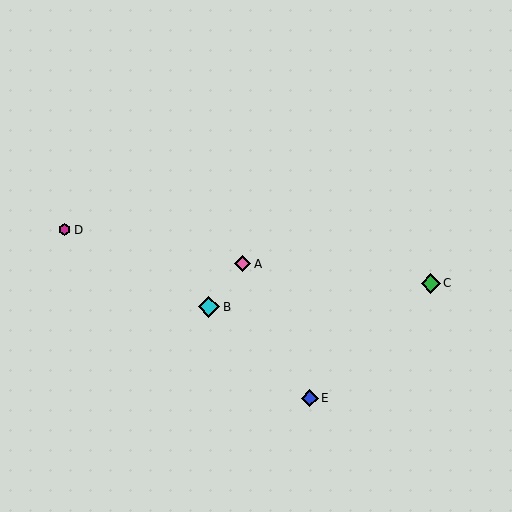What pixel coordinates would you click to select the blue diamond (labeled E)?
Click at (310, 398) to select the blue diamond E.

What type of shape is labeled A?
Shape A is a pink diamond.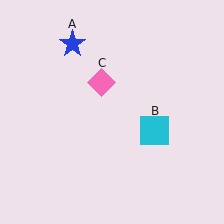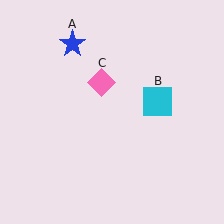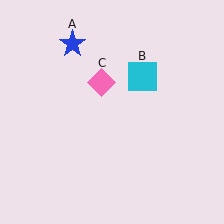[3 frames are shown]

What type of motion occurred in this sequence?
The cyan square (object B) rotated counterclockwise around the center of the scene.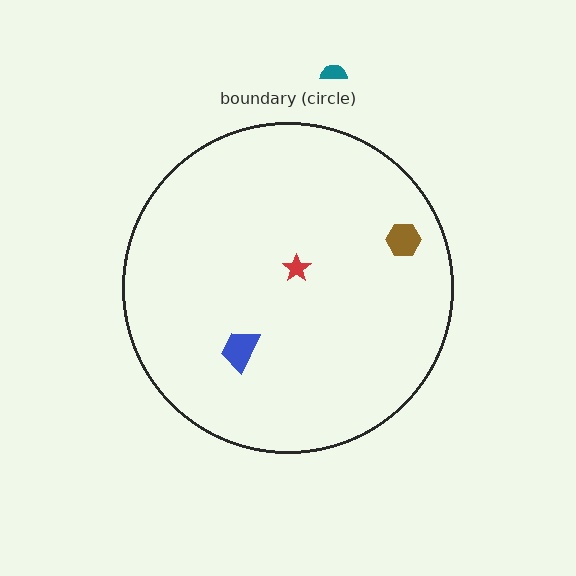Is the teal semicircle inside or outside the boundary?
Outside.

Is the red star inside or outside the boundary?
Inside.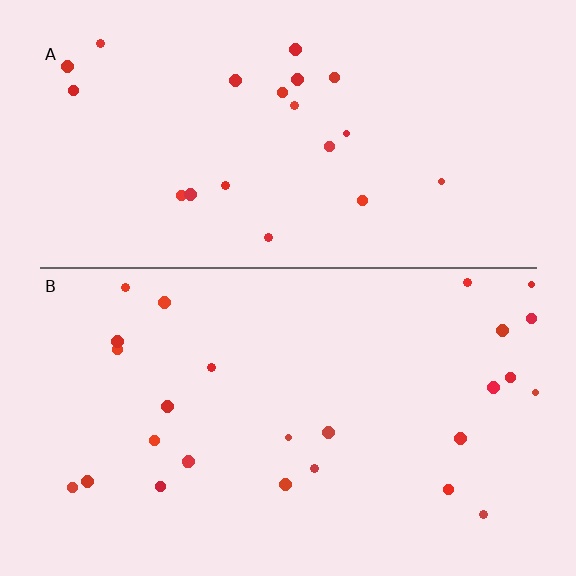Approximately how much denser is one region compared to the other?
Approximately 1.3× — region B over region A.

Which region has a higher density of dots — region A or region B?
B (the bottom).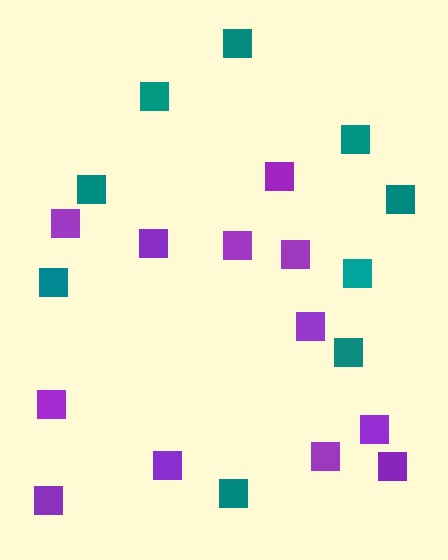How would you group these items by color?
There are 2 groups: one group of teal squares (9) and one group of purple squares (12).